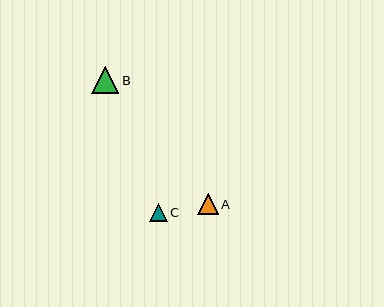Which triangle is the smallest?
Triangle C is the smallest with a size of approximately 17 pixels.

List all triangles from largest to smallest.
From largest to smallest: B, A, C.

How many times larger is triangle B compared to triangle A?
Triangle B is approximately 1.3 times the size of triangle A.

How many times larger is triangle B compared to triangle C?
Triangle B is approximately 1.5 times the size of triangle C.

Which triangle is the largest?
Triangle B is the largest with a size of approximately 27 pixels.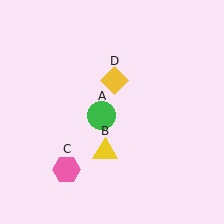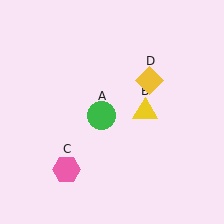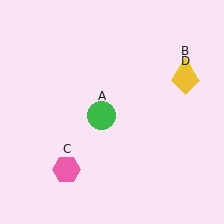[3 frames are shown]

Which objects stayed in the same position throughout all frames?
Green circle (object A) and pink hexagon (object C) remained stationary.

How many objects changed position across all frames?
2 objects changed position: yellow triangle (object B), yellow diamond (object D).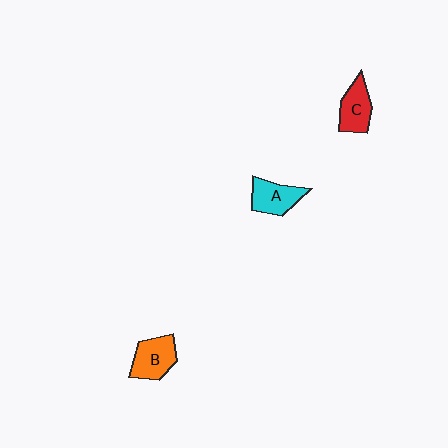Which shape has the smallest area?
Shape C (red).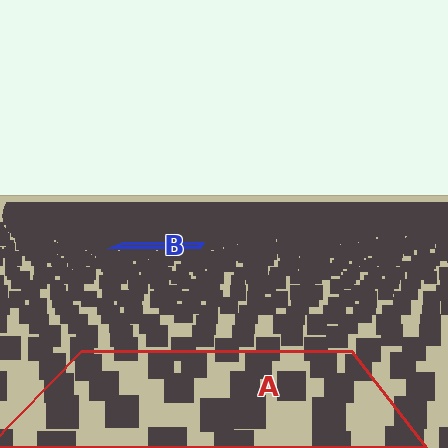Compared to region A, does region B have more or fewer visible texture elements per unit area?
Region B has more texture elements per unit area — they are packed more densely because it is farther away.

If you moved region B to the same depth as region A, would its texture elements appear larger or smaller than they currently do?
They would appear larger. At a closer depth, the same texture elements are projected at a bigger on-screen size.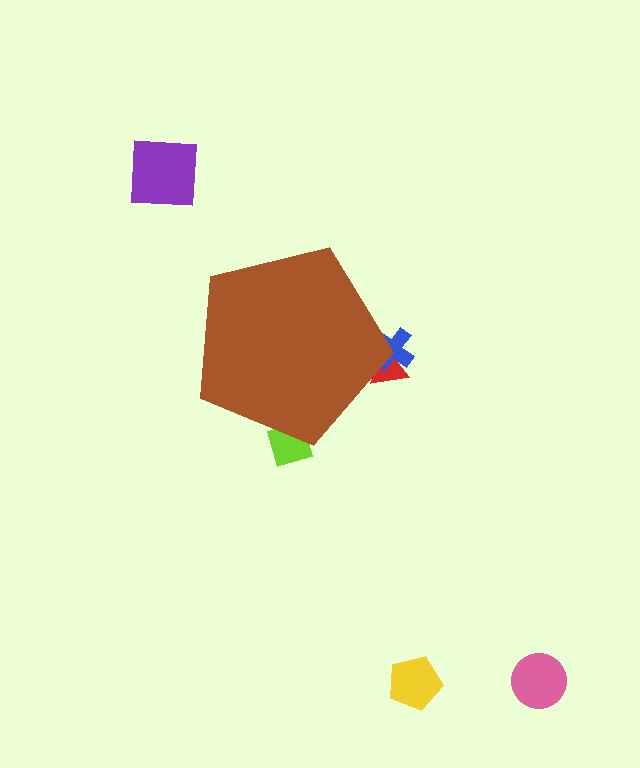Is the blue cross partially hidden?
Yes, the blue cross is partially hidden behind the brown pentagon.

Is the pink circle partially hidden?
No, the pink circle is fully visible.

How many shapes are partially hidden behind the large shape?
3 shapes are partially hidden.